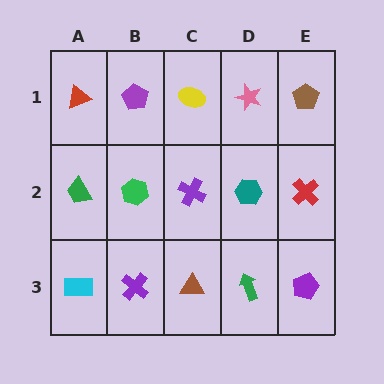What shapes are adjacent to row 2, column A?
A red triangle (row 1, column A), a cyan rectangle (row 3, column A), a green hexagon (row 2, column B).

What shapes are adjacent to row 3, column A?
A green trapezoid (row 2, column A), a purple cross (row 3, column B).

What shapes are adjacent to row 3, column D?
A teal hexagon (row 2, column D), a brown triangle (row 3, column C), a purple pentagon (row 3, column E).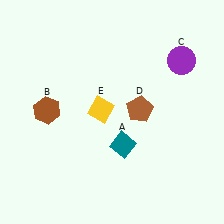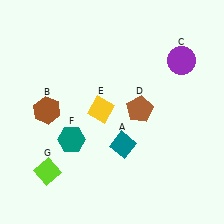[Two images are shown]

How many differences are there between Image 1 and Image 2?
There are 2 differences between the two images.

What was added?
A teal hexagon (F), a lime diamond (G) were added in Image 2.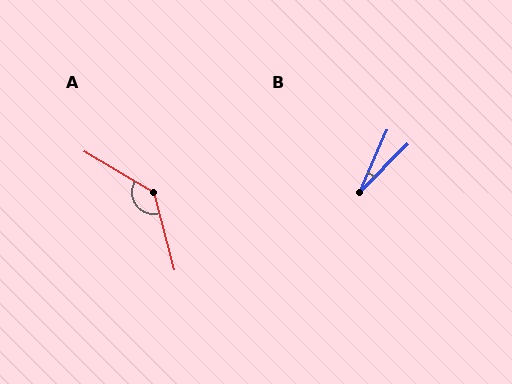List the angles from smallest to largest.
B (22°), A (135°).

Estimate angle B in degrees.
Approximately 22 degrees.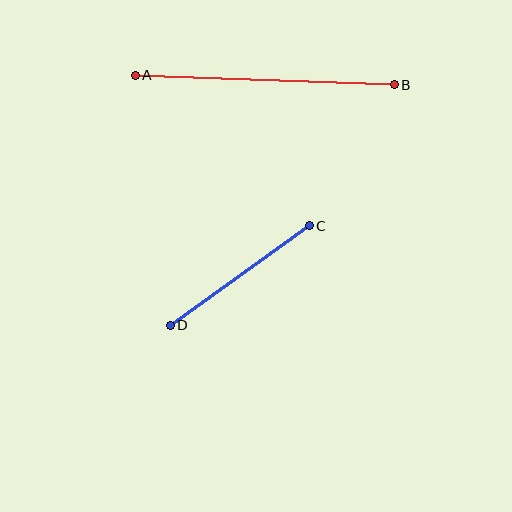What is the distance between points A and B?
The distance is approximately 259 pixels.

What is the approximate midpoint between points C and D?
The midpoint is at approximately (240, 275) pixels.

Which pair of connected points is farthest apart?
Points A and B are farthest apart.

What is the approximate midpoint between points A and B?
The midpoint is at approximately (265, 80) pixels.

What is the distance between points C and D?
The distance is approximately 171 pixels.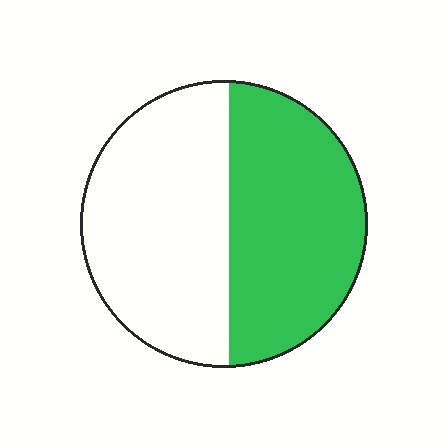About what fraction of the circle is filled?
About one half (1/2).